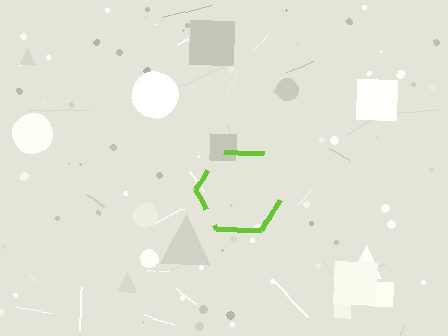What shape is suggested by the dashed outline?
The dashed outline suggests a hexagon.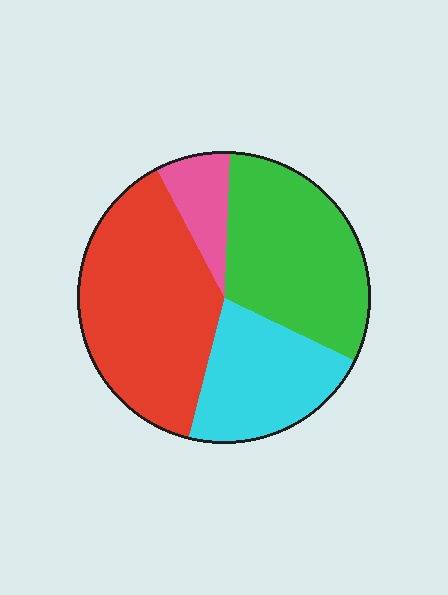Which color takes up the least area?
Pink, at roughly 10%.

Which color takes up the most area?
Red, at roughly 40%.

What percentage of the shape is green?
Green covers about 30% of the shape.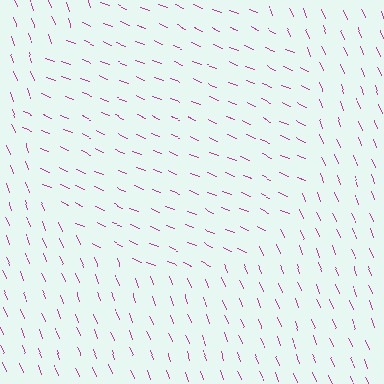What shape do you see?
I see a circle.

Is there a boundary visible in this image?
Yes, there is a texture boundary formed by a change in line orientation.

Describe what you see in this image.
The image is filled with small magenta line segments. A circle region in the image has lines oriented differently from the surrounding lines, creating a visible texture boundary.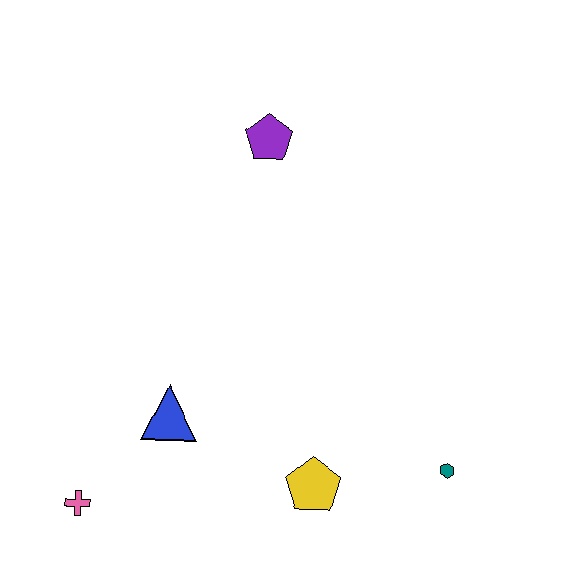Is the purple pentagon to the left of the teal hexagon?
Yes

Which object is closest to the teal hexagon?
The yellow pentagon is closest to the teal hexagon.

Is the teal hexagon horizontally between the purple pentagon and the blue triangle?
No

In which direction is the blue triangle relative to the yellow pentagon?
The blue triangle is to the left of the yellow pentagon.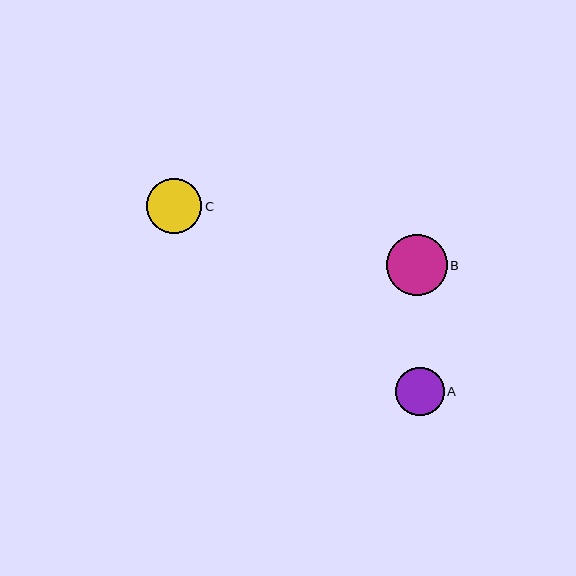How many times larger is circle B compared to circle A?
Circle B is approximately 1.3 times the size of circle A.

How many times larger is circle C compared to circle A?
Circle C is approximately 1.1 times the size of circle A.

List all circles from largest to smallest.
From largest to smallest: B, C, A.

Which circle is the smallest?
Circle A is the smallest with a size of approximately 48 pixels.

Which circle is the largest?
Circle B is the largest with a size of approximately 61 pixels.